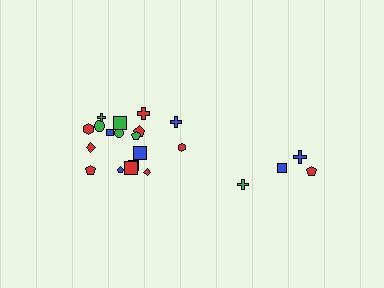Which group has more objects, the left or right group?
The left group.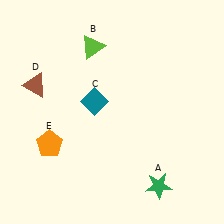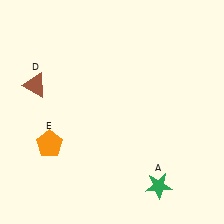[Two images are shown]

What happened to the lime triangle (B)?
The lime triangle (B) was removed in Image 2. It was in the top-left area of Image 1.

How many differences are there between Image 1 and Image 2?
There are 2 differences between the two images.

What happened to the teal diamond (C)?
The teal diamond (C) was removed in Image 2. It was in the top-left area of Image 1.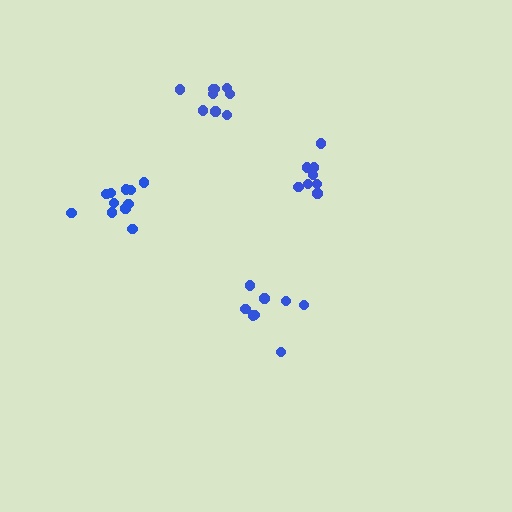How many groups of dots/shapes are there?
There are 4 groups.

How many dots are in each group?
Group 1: 9 dots, Group 2: 8 dots, Group 3: 8 dots, Group 4: 11 dots (36 total).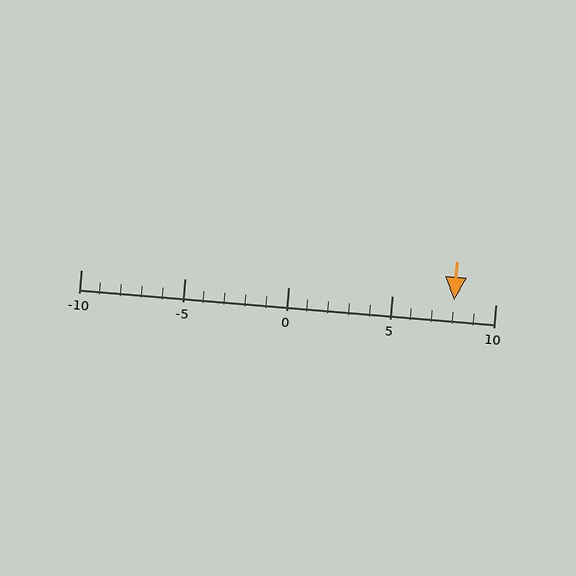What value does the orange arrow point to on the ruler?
The orange arrow points to approximately 8.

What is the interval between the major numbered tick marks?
The major tick marks are spaced 5 units apart.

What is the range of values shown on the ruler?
The ruler shows values from -10 to 10.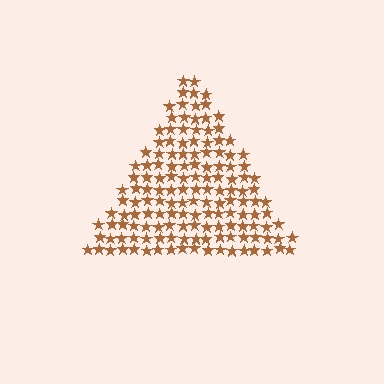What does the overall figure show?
The overall figure shows a triangle.